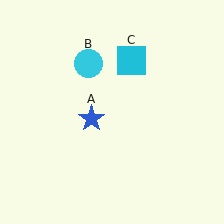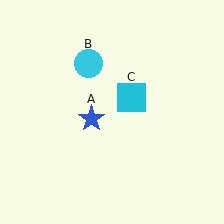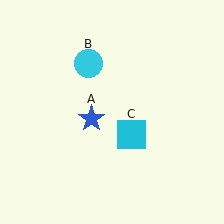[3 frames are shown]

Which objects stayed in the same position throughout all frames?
Blue star (object A) and cyan circle (object B) remained stationary.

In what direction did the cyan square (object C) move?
The cyan square (object C) moved down.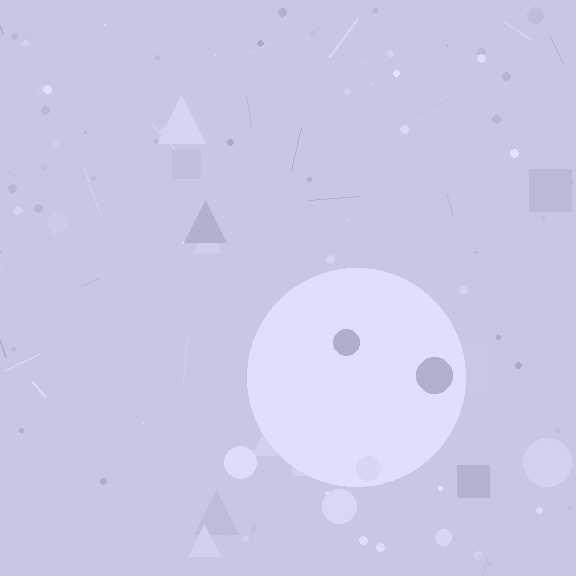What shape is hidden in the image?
A circle is hidden in the image.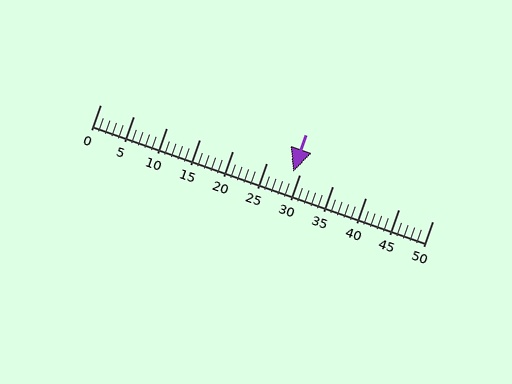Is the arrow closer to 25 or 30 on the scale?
The arrow is closer to 30.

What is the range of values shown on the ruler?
The ruler shows values from 0 to 50.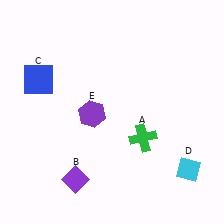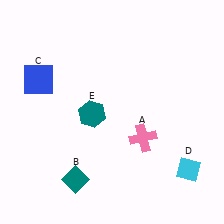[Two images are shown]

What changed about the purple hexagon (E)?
In Image 1, E is purple. In Image 2, it changed to teal.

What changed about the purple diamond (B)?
In Image 1, B is purple. In Image 2, it changed to teal.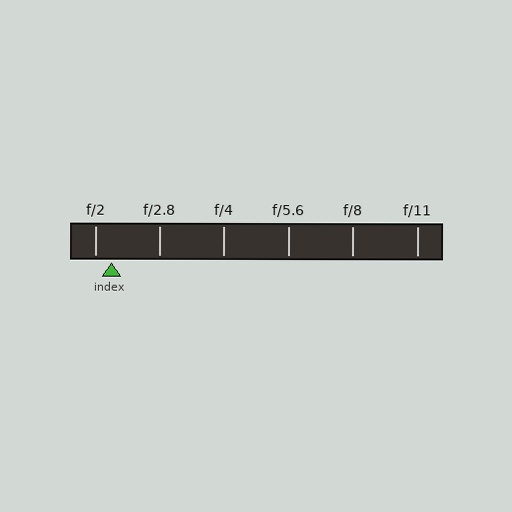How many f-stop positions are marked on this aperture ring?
There are 6 f-stop positions marked.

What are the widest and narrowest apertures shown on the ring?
The widest aperture shown is f/2 and the narrowest is f/11.